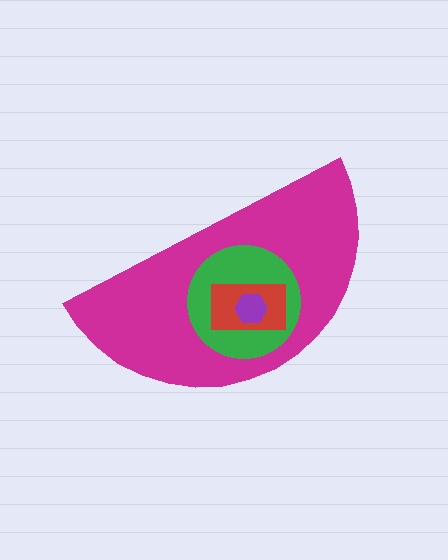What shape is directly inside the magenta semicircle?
The green circle.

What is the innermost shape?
The purple hexagon.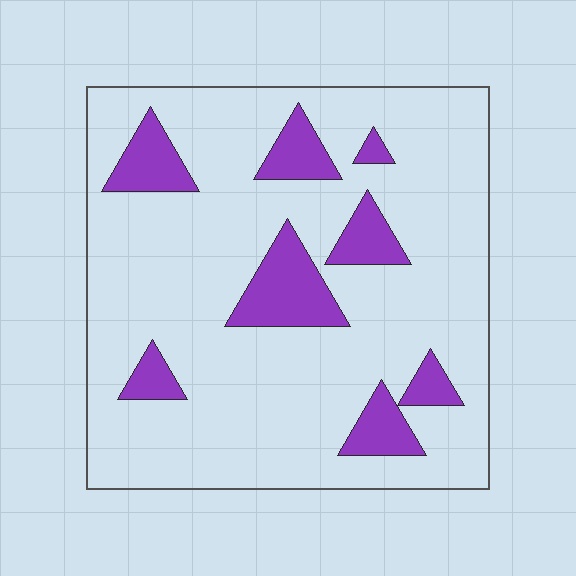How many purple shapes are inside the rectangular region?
8.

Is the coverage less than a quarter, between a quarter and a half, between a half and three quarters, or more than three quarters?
Less than a quarter.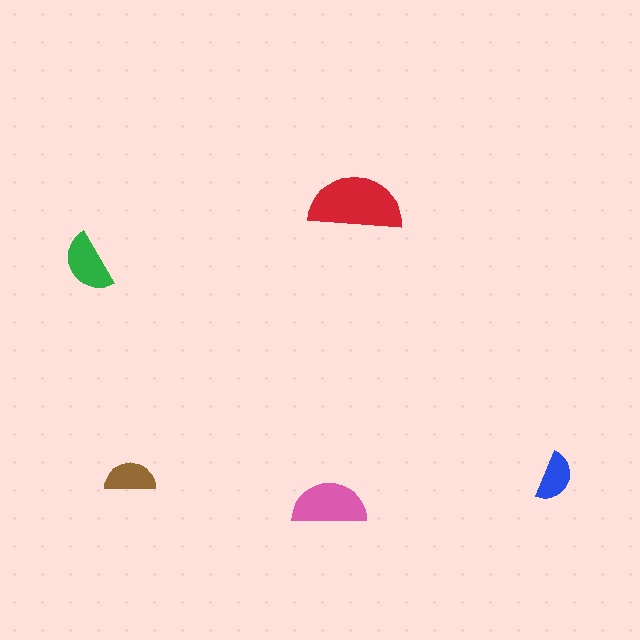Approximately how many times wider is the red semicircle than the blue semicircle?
About 2 times wider.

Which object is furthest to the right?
The blue semicircle is rightmost.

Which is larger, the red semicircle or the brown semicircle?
The red one.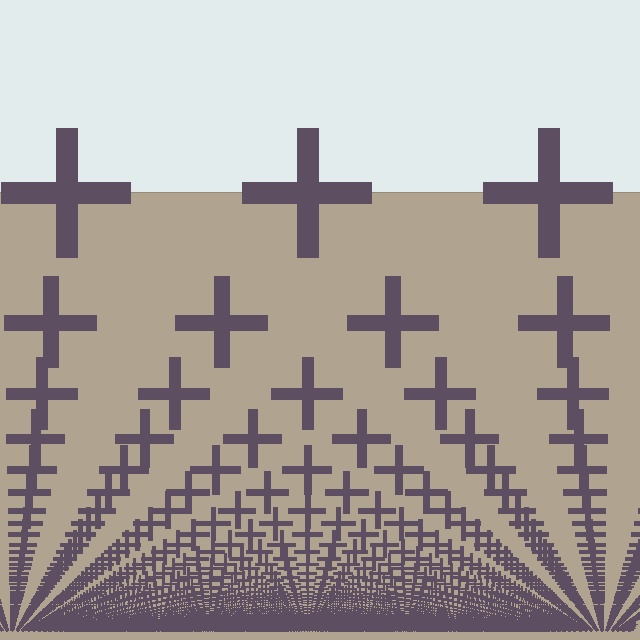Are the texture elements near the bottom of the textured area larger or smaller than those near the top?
Smaller. The gradient is inverted — elements near the bottom are smaller and denser.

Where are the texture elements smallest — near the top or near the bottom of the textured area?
Near the bottom.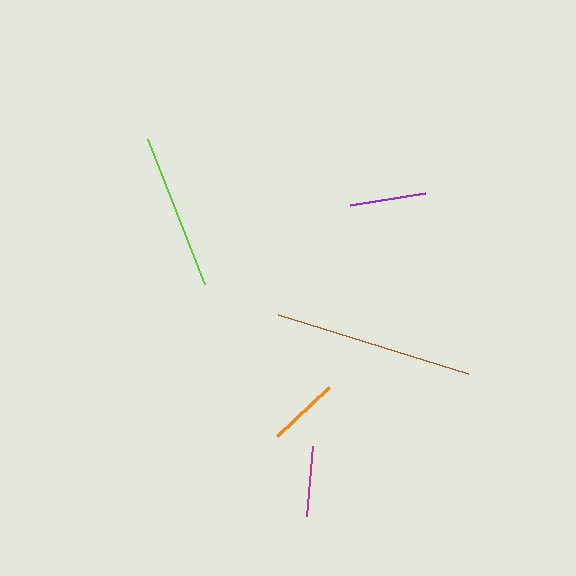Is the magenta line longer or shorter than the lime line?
The lime line is longer than the magenta line.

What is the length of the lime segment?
The lime segment is approximately 156 pixels long.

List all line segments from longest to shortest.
From longest to shortest: brown, lime, purple, orange, magenta.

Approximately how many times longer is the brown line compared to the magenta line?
The brown line is approximately 2.8 times the length of the magenta line.